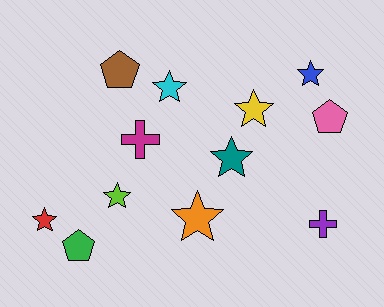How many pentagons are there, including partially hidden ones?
There are 3 pentagons.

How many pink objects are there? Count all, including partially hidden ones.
There is 1 pink object.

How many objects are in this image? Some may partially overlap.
There are 12 objects.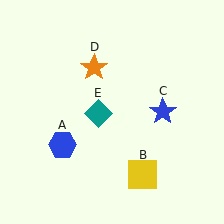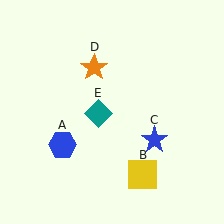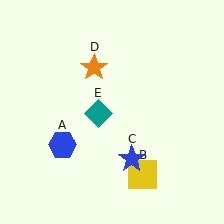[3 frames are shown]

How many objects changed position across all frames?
1 object changed position: blue star (object C).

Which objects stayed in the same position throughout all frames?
Blue hexagon (object A) and yellow square (object B) and orange star (object D) and teal diamond (object E) remained stationary.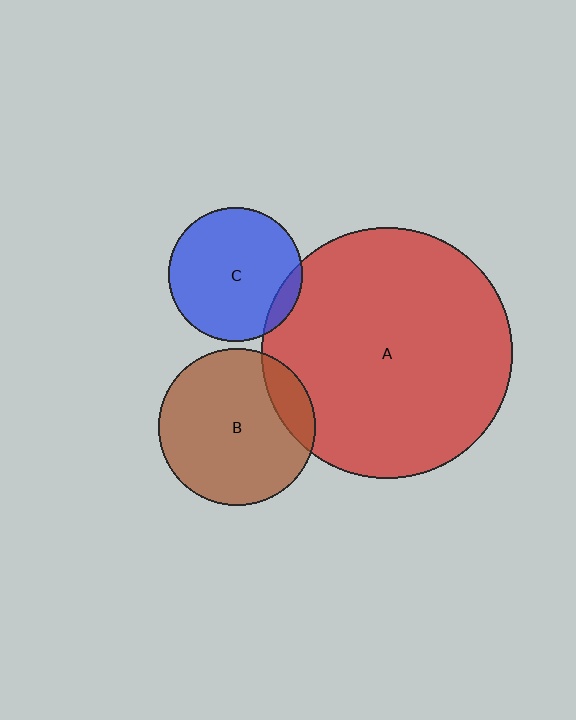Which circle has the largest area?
Circle A (red).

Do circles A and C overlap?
Yes.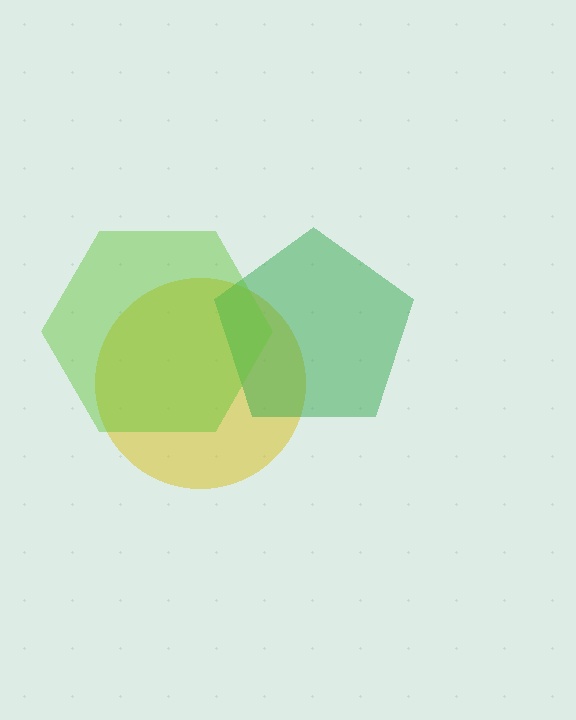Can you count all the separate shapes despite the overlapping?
Yes, there are 3 separate shapes.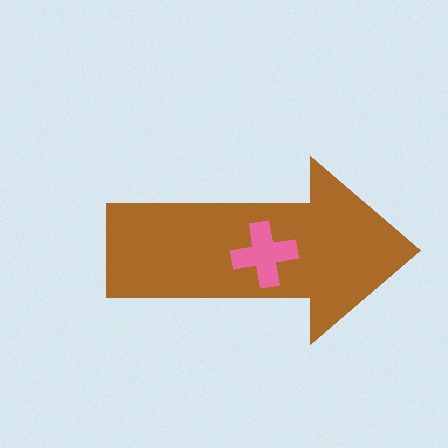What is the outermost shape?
The brown arrow.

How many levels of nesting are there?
2.